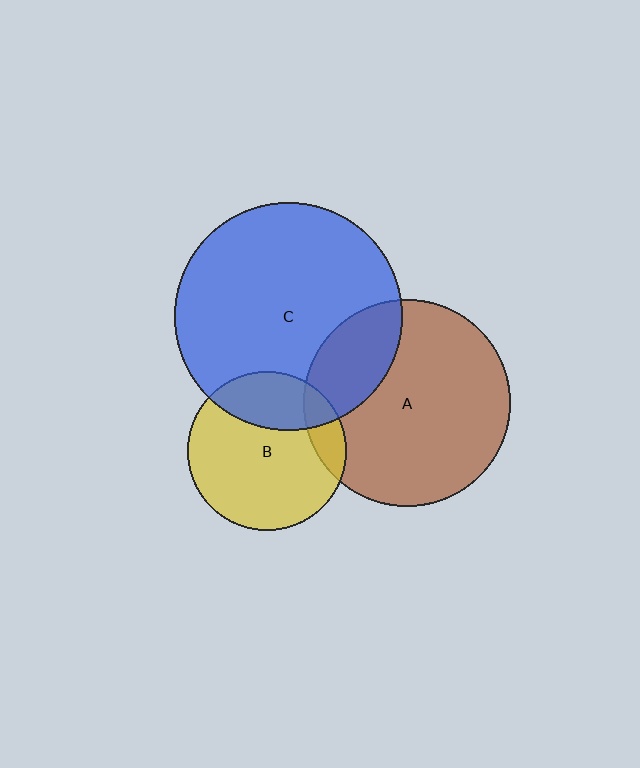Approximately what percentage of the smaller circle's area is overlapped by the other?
Approximately 25%.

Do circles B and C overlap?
Yes.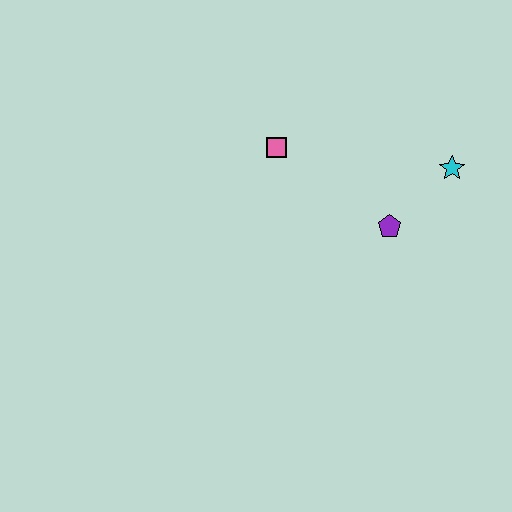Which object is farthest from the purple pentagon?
The pink square is farthest from the purple pentagon.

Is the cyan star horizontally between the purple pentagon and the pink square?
No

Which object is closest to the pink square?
The purple pentagon is closest to the pink square.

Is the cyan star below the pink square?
Yes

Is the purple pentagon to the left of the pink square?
No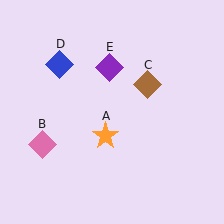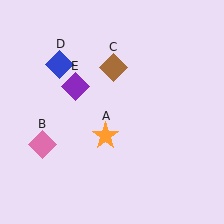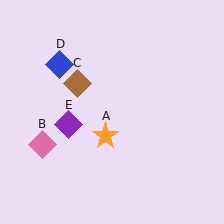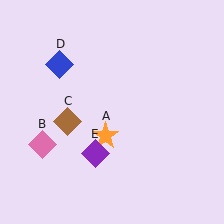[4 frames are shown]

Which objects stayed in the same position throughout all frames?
Orange star (object A) and pink diamond (object B) and blue diamond (object D) remained stationary.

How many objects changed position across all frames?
2 objects changed position: brown diamond (object C), purple diamond (object E).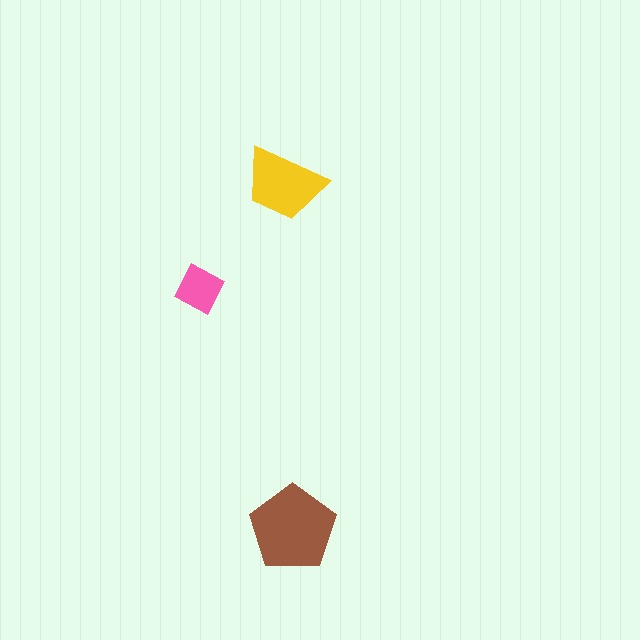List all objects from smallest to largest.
The pink square, the yellow trapezoid, the brown pentagon.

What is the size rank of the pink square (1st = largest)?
3rd.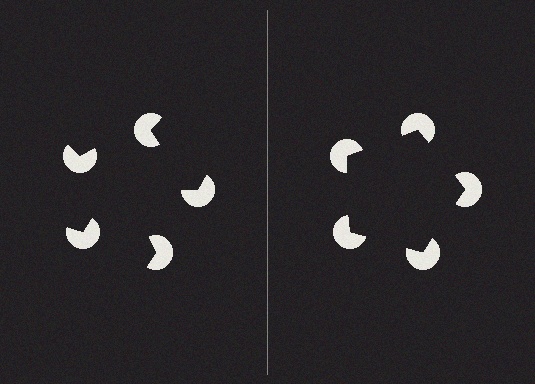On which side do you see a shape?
An illusory pentagon appears on the right side. On the left side the wedge cuts are rotated, so no coherent shape forms.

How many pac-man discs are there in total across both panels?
10 — 5 on each side.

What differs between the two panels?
The pac-man discs are positioned identically on both sides; only the wedge orientations differ. On the right they align to a pentagon; on the left they are misaligned.